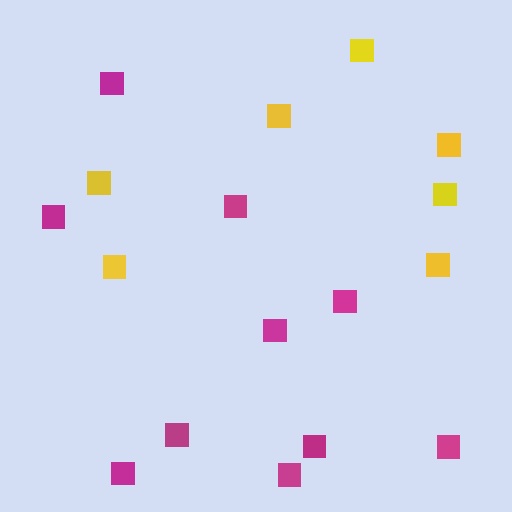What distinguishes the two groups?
There are 2 groups: one group of yellow squares (7) and one group of magenta squares (10).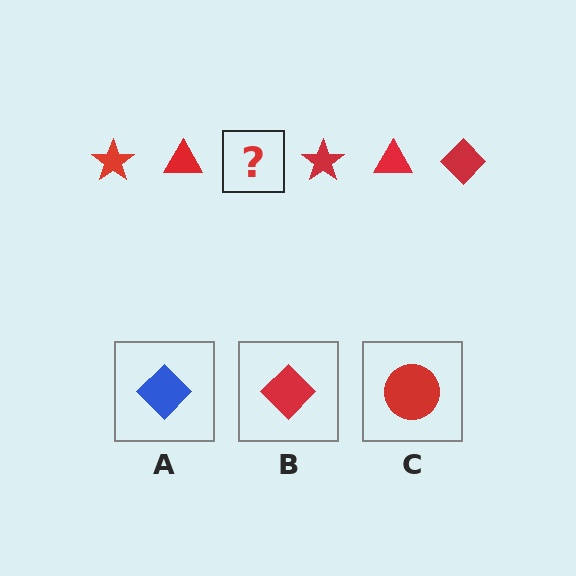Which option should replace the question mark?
Option B.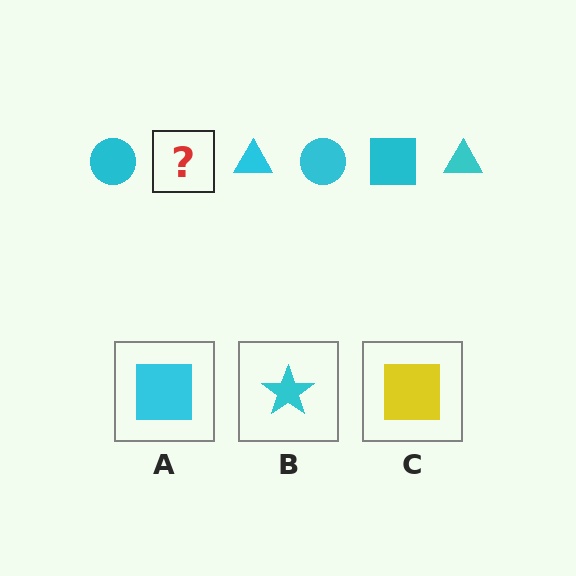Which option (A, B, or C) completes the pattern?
A.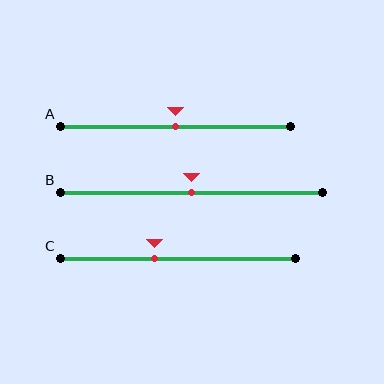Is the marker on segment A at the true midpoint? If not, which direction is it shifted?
Yes, the marker on segment A is at the true midpoint.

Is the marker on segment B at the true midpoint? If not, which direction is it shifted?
Yes, the marker on segment B is at the true midpoint.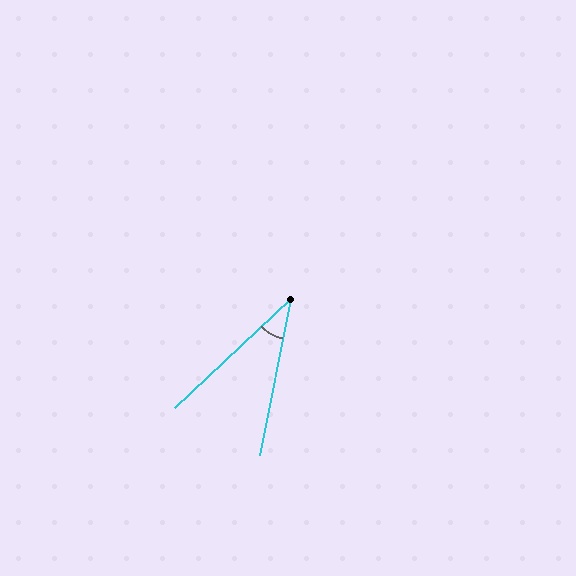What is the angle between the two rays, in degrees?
Approximately 36 degrees.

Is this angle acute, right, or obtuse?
It is acute.